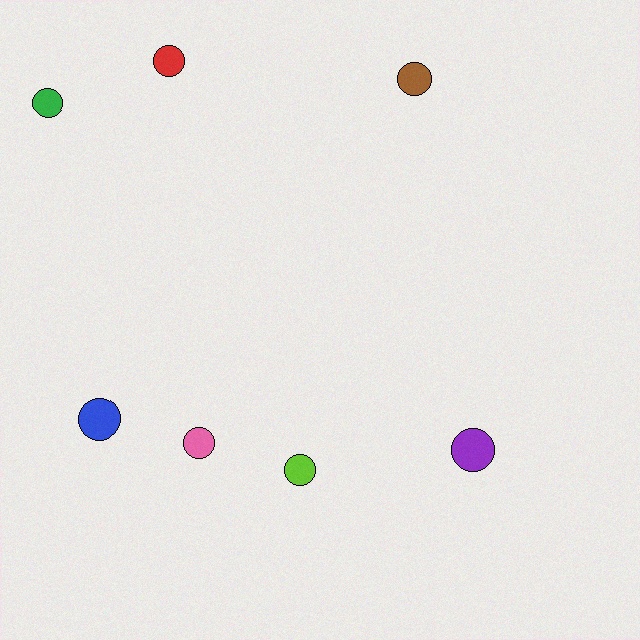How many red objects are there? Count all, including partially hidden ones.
There is 1 red object.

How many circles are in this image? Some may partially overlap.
There are 7 circles.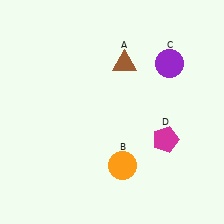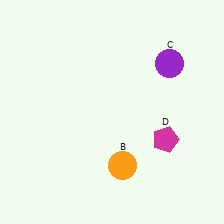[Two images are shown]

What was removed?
The brown triangle (A) was removed in Image 2.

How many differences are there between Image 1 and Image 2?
There is 1 difference between the two images.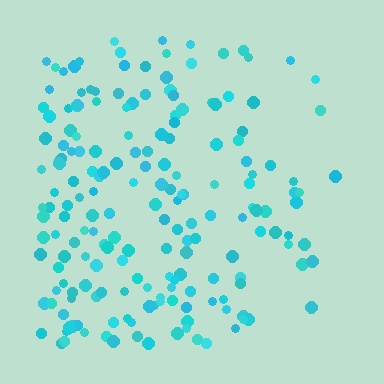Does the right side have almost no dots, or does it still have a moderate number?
Still a moderate number, just noticeably fewer than the left.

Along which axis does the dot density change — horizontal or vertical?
Horizontal.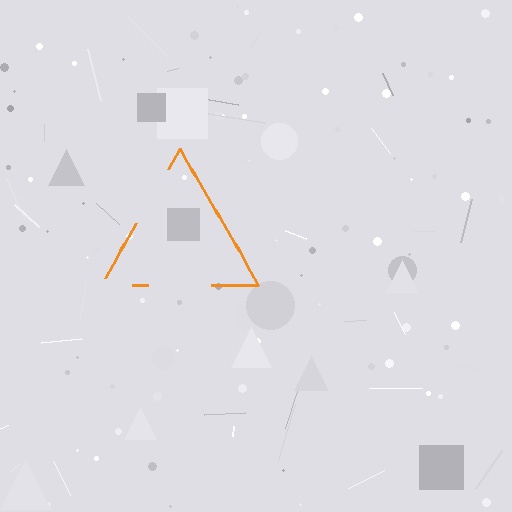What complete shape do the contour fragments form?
The contour fragments form a triangle.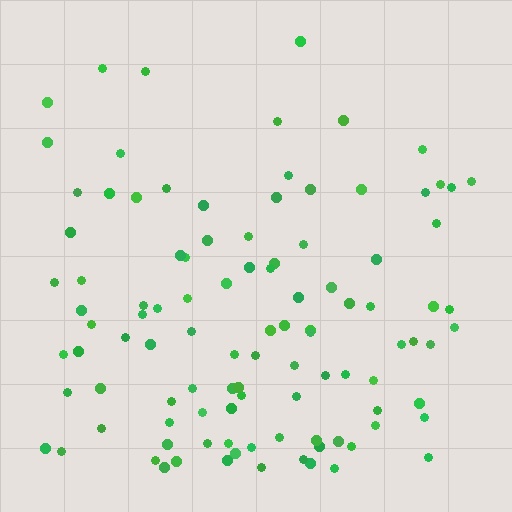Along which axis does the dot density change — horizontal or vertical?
Vertical.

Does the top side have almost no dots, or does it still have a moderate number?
Still a moderate number, just noticeably fewer than the bottom.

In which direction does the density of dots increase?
From top to bottom, with the bottom side densest.